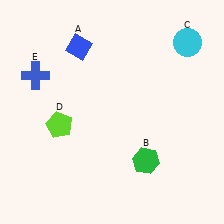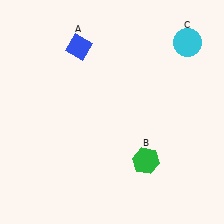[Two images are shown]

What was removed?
The blue cross (E), the lime pentagon (D) were removed in Image 2.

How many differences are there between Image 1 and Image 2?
There are 2 differences between the two images.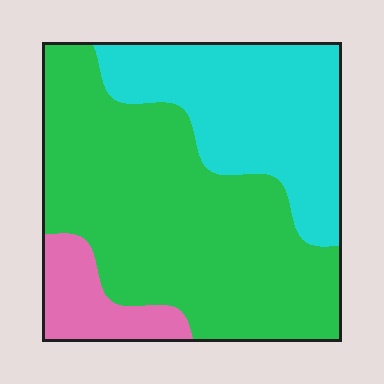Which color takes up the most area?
Green, at roughly 60%.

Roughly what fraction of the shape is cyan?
Cyan takes up about one third (1/3) of the shape.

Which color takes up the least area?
Pink, at roughly 10%.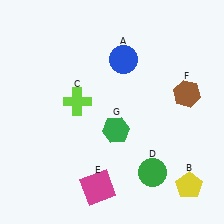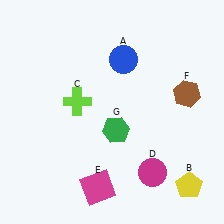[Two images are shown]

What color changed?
The circle (D) changed from green in Image 1 to magenta in Image 2.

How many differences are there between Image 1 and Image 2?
There is 1 difference between the two images.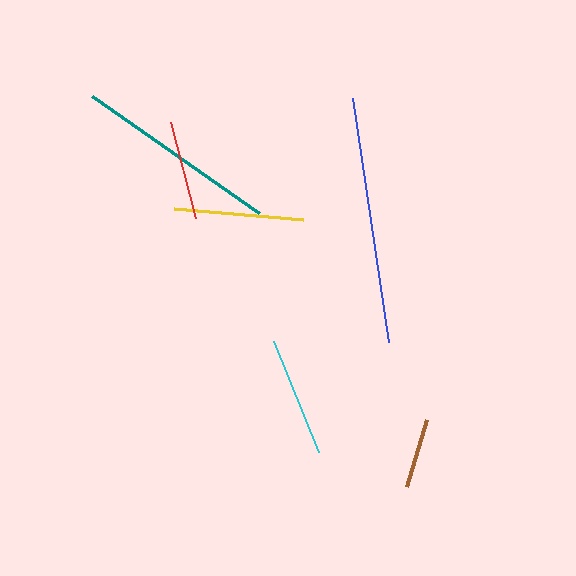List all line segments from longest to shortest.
From longest to shortest: blue, teal, yellow, cyan, red, brown.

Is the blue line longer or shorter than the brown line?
The blue line is longer than the brown line.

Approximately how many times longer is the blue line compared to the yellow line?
The blue line is approximately 1.9 times the length of the yellow line.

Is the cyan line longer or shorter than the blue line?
The blue line is longer than the cyan line.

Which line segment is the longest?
The blue line is the longest at approximately 247 pixels.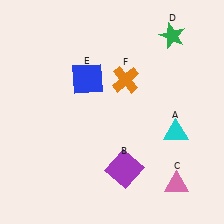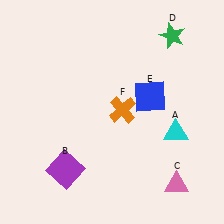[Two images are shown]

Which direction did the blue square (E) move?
The blue square (E) moved right.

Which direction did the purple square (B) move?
The purple square (B) moved left.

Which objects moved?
The objects that moved are: the purple square (B), the blue square (E), the orange cross (F).